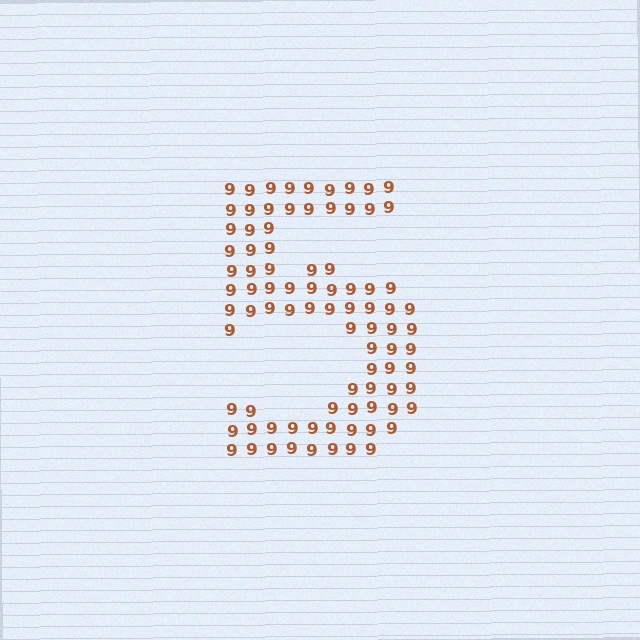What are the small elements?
The small elements are digit 9's.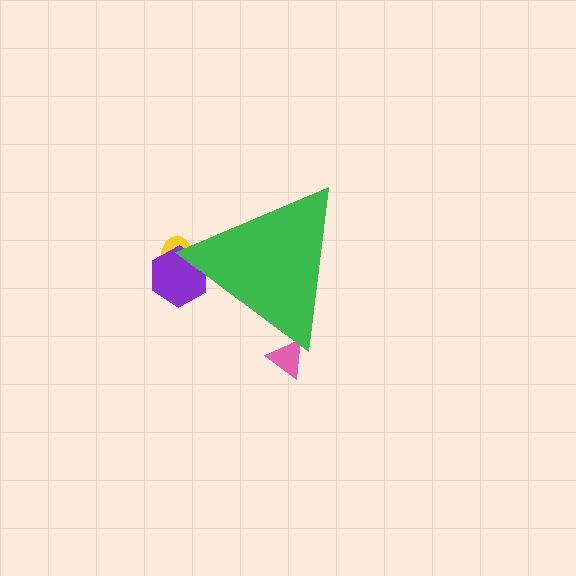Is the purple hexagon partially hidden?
Yes, the purple hexagon is partially hidden behind the green triangle.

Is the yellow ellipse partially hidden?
Yes, the yellow ellipse is partially hidden behind the green triangle.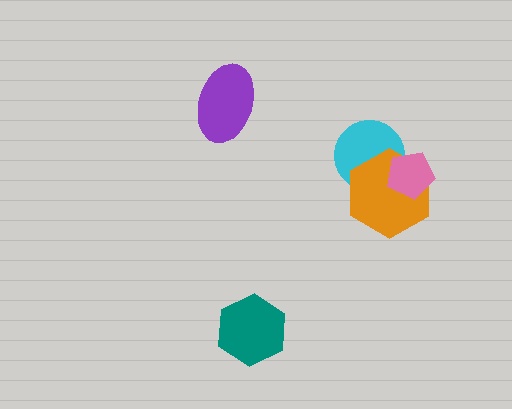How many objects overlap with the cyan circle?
2 objects overlap with the cyan circle.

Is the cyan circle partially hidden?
Yes, it is partially covered by another shape.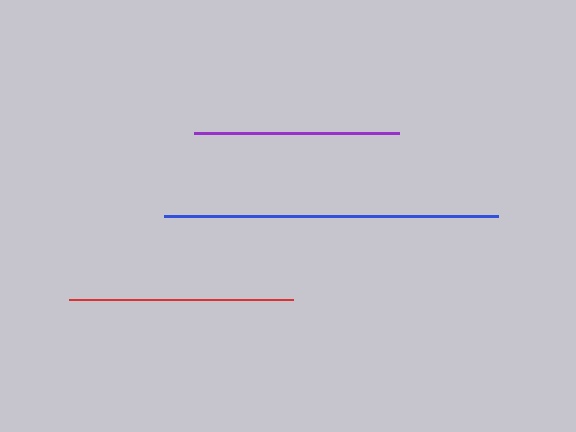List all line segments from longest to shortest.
From longest to shortest: blue, red, purple.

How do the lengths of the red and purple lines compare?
The red and purple lines are approximately the same length.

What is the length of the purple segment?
The purple segment is approximately 205 pixels long.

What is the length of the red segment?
The red segment is approximately 224 pixels long.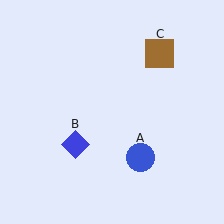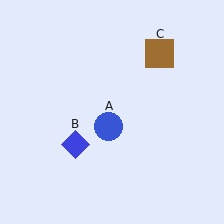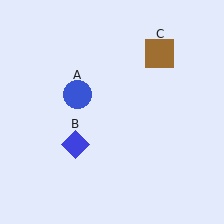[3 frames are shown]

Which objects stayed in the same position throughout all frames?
Blue diamond (object B) and brown square (object C) remained stationary.